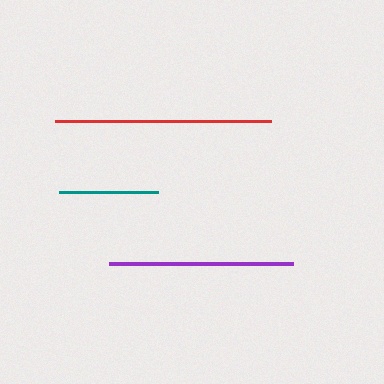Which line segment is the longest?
The red line is the longest at approximately 216 pixels.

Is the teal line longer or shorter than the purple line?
The purple line is longer than the teal line.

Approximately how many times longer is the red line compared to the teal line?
The red line is approximately 2.2 times the length of the teal line.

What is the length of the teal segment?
The teal segment is approximately 98 pixels long.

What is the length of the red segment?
The red segment is approximately 216 pixels long.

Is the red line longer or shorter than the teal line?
The red line is longer than the teal line.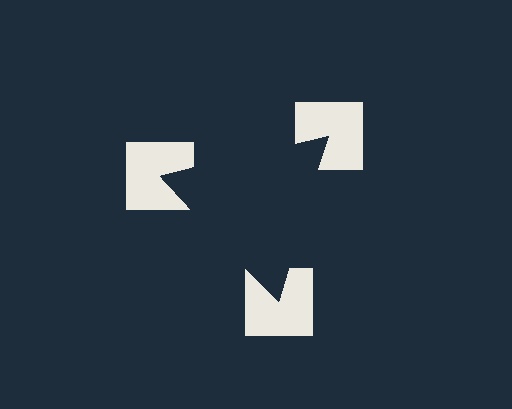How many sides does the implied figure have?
3 sides.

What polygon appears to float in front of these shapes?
An illusory triangle — its edges are inferred from the aligned wedge cuts in the notched squares, not physically drawn.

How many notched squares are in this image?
There are 3 — one at each vertex of the illusory triangle.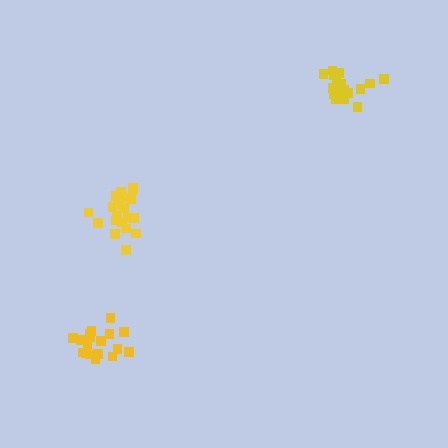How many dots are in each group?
Group 1: 17 dots, Group 2: 18 dots, Group 3: 21 dots (56 total).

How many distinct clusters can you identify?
There are 3 distinct clusters.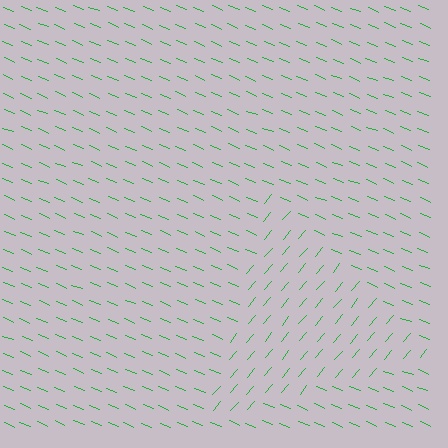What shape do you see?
I see a triangle.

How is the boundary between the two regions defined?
The boundary is defined purely by a change in line orientation (approximately 72 degrees difference). All lines are the same color and thickness.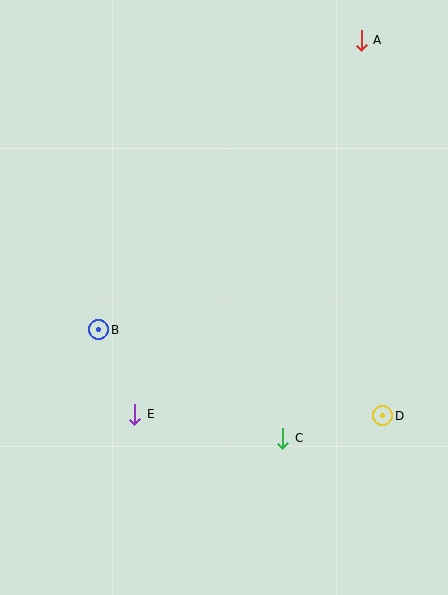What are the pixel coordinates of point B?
Point B is at (99, 330).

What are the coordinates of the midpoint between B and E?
The midpoint between B and E is at (117, 372).